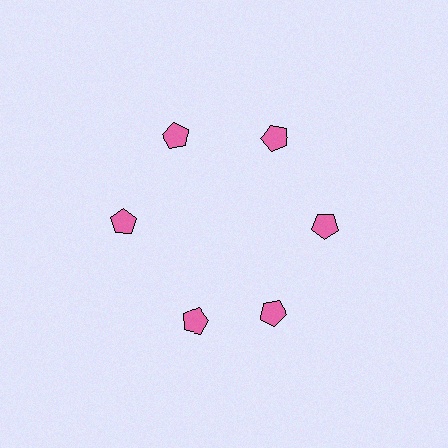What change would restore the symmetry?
The symmetry would be restored by rotating it back into even spacing with its neighbors so that all 6 pentagons sit at equal angles and equal distance from the center.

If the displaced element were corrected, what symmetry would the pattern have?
It would have 6-fold rotational symmetry — the pattern would map onto itself every 60 degrees.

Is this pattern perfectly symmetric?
No. The 6 pink pentagons are arranged in a ring, but one element near the 7 o'clock position is rotated out of alignment along the ring, breaking the 6-fold rotational symmetry.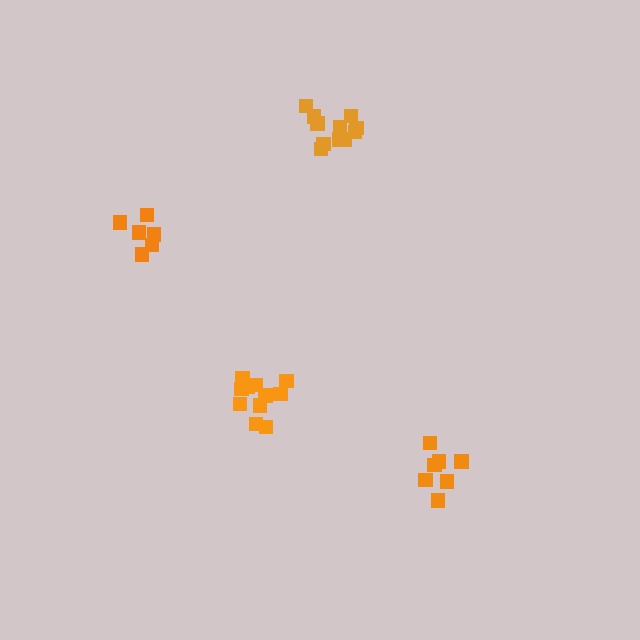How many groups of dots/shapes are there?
There are 4 groups.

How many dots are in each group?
Group 1: 11 dots, Group 2: 6 dots, Group 3: 7 dots, Group 4: 11 dots (35 total).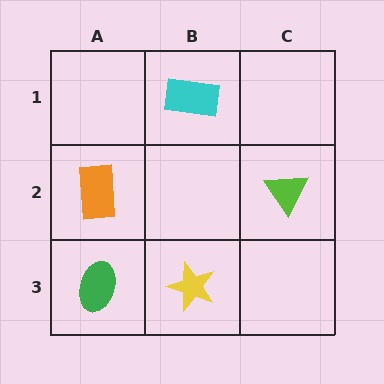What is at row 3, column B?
A yellow star.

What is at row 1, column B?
A cyan rectangle.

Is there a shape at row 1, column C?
No, that cell is empty.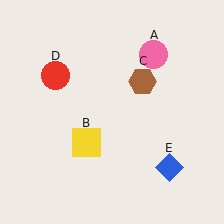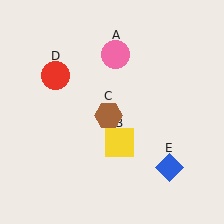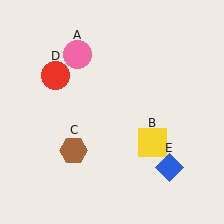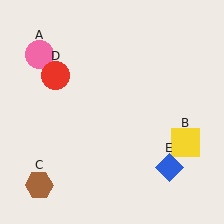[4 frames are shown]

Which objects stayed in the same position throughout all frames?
Red circle (object D) and blue diamond (object E) remained stationary.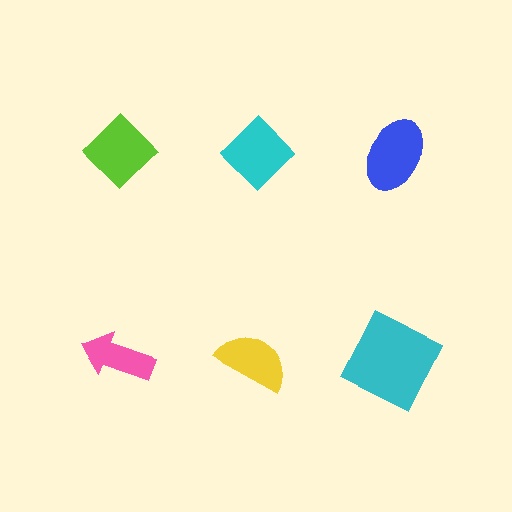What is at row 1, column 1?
A lime diamond.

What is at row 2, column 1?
A pink arrow.